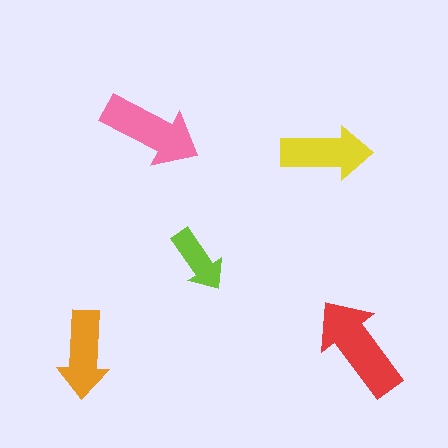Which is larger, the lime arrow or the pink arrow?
The pink one.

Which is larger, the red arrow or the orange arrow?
The red one.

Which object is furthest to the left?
The orange arrow is leftmost.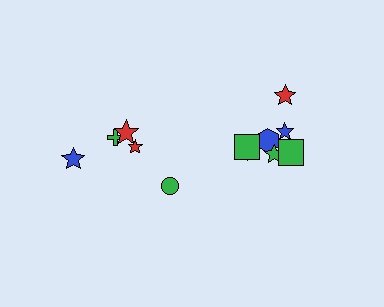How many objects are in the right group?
There are 7 objects.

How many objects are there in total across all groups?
There are 12 objects.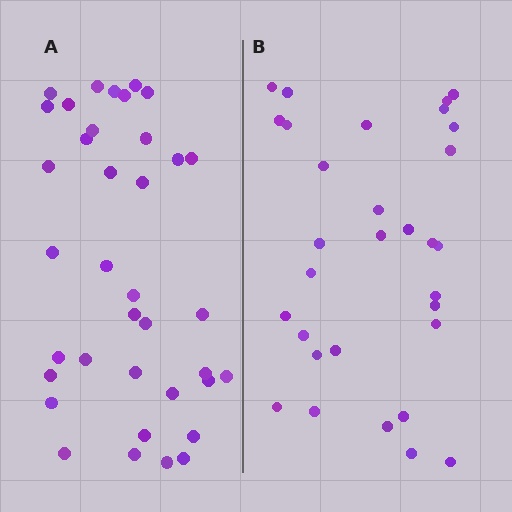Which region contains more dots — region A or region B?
Region A (the left region) has more dots.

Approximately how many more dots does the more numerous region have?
Region A has about 6 more dots than region B.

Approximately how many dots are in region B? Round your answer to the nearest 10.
About 30 dots. (The exact count is 31, which rounds to 30.)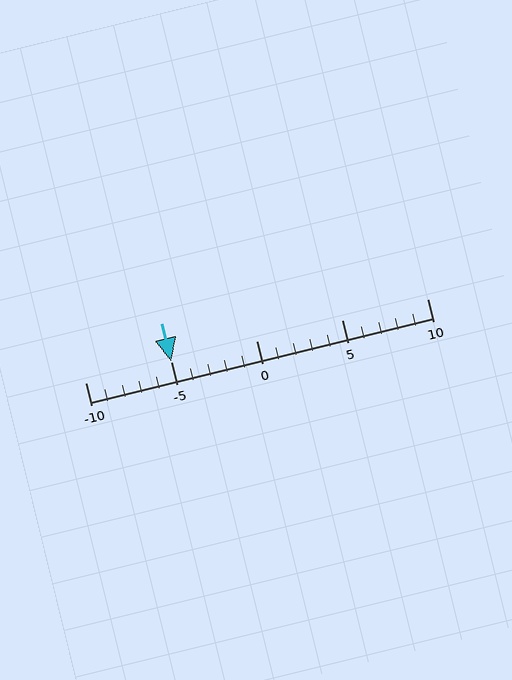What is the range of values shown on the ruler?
The ruler shows values from -10 to 10.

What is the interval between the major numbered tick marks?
The major tick marks are spaced 5 units apart.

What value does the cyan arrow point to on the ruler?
The cyan arrow points to approximately -5.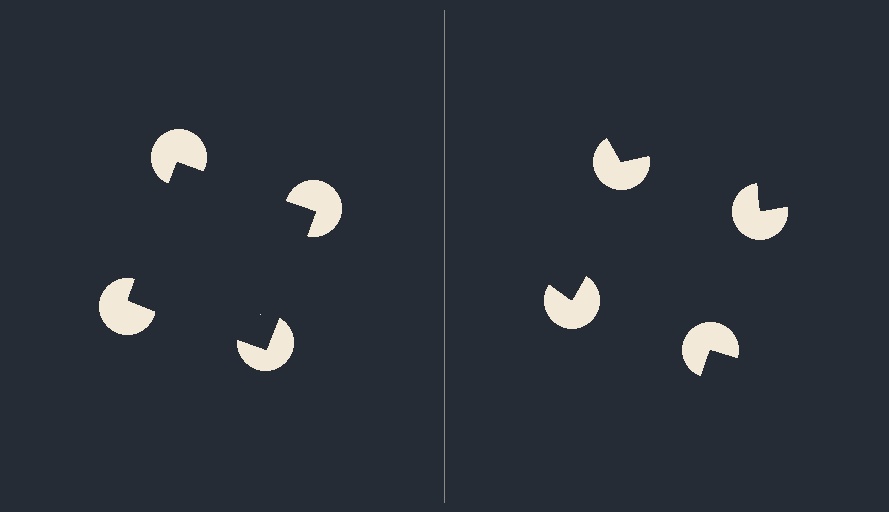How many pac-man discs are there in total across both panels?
8 — 4 on each side.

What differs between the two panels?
The pac-man discs are positioned identically on both sides; only the wedge orientations differ. On the left they align to a square; on the right they are misaligned.